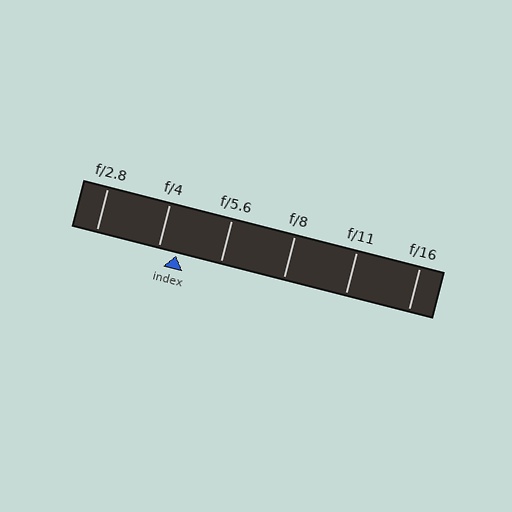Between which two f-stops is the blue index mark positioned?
The index mark is between f/4 and f/5.6.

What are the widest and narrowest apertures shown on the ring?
The widest aperture shown is f/2.8 and the narrowest is f/16.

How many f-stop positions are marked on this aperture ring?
There are 6 f-stop positions marked.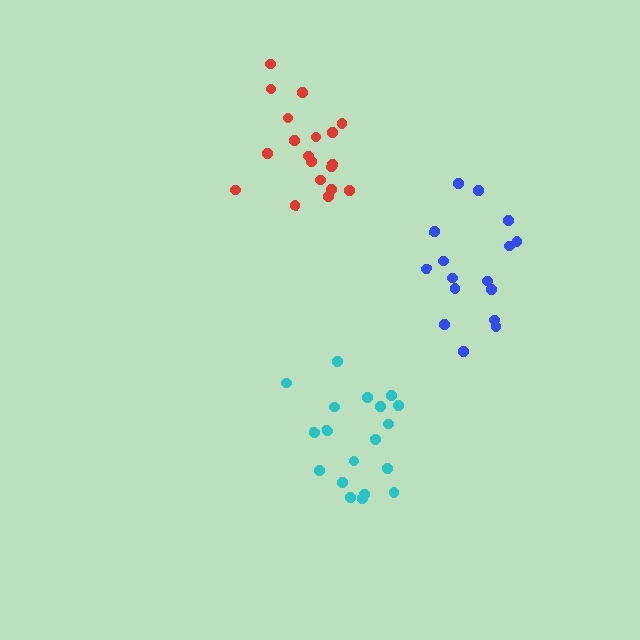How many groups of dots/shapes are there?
There are 3 groups.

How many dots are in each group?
Group 1: 19 dots, Group 2: 19 dots, Group 3: 16 dots (54 total).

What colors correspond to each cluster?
The clusters are colored: red, cyan, blue.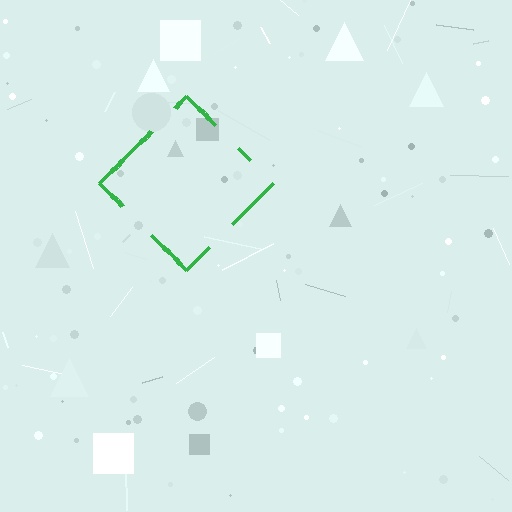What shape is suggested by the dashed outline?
The dashed outline suggests a diamond.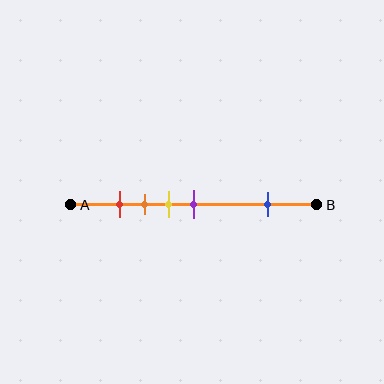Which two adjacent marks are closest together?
The red and orange marks are the closest adjacent pair.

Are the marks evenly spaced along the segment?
No, the marks are not evenly spaced.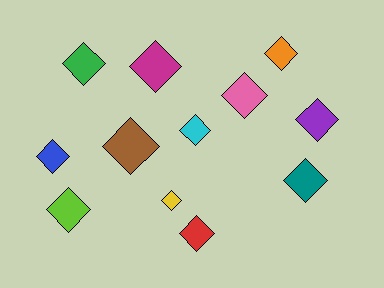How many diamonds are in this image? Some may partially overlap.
There are 12 diamonds.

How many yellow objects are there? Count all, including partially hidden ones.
There is 1 yellow object.